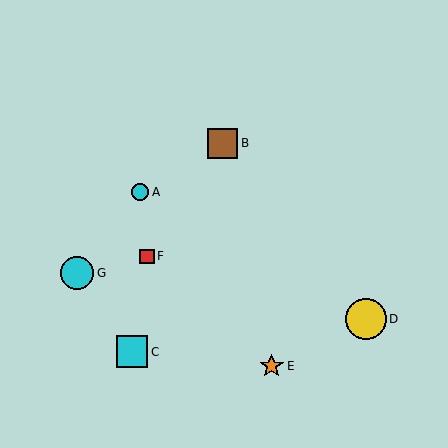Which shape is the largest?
The yellow circle (labeled D) is the largest.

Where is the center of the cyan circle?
The center of the cyan circle is at (140, 192).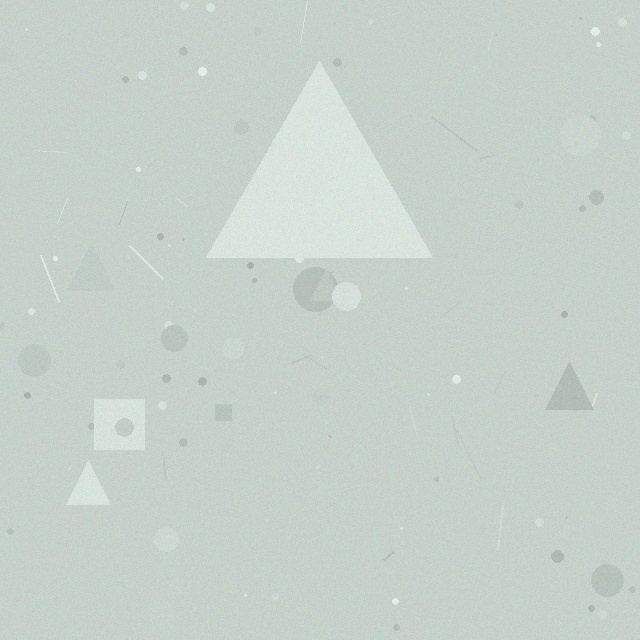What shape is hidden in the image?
A triangle is hidden in the image.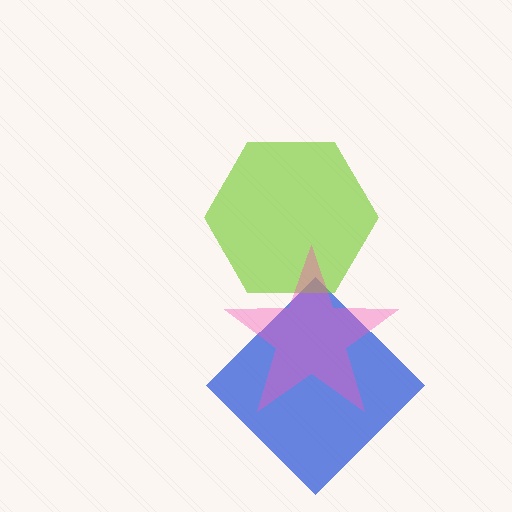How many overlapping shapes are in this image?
There are 3 overlapping shapes in the image.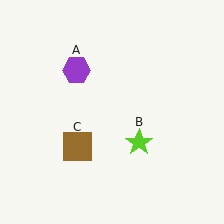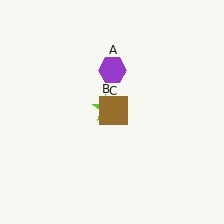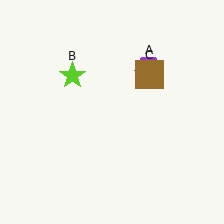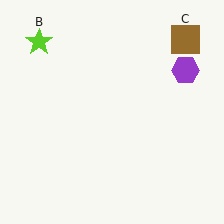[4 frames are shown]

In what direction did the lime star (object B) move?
The lime star (object B) moved up and to the left.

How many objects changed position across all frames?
3 objects changed position: purple hexagon (object A), lime star (object B), brown square (object C).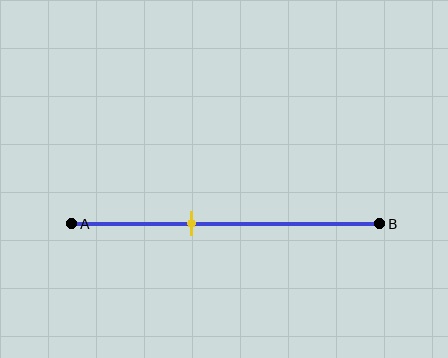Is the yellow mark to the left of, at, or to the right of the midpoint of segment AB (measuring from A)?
The yellow mark is to the left of the midpoint of segment AB.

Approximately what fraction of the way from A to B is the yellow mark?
The yellow mark is approximately 40% of the way from A to B.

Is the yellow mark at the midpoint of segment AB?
No, the mark is at about 40% from A, not at the 50% midpoint.